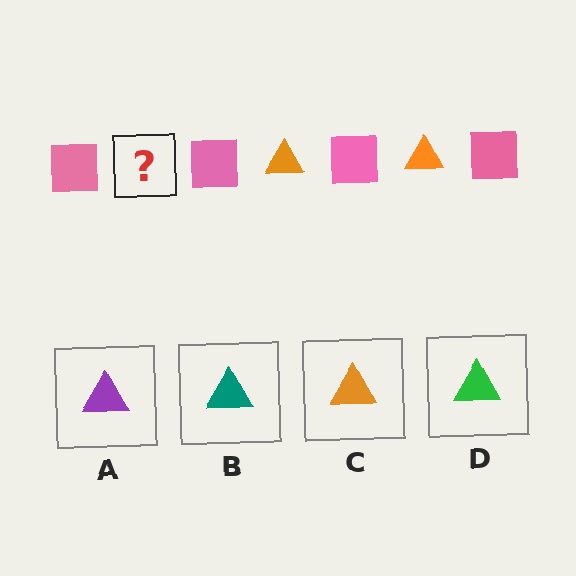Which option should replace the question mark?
Option C.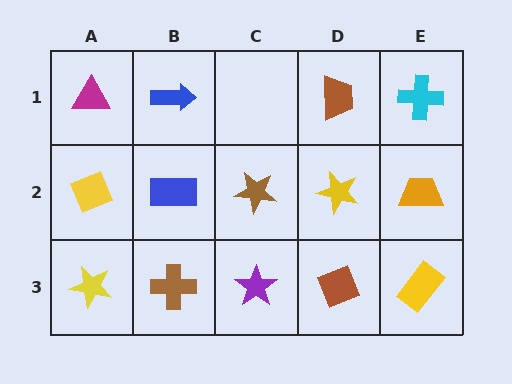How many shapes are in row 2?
5 shapes.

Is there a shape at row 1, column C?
No, that cell is empty.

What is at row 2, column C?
A brown star.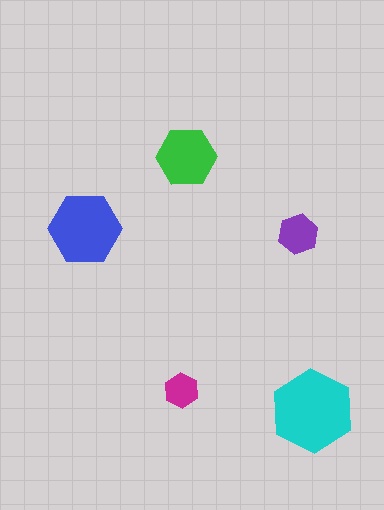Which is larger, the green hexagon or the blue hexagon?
The blue one.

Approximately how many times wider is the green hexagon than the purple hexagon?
About 1.5 times wider.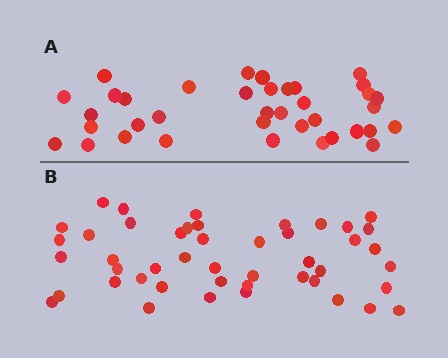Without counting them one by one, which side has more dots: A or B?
Region B (the bottom region) has more dots.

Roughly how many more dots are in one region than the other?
Region B has roughly 8 or so more dots than region A.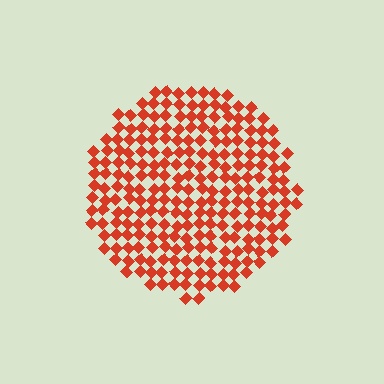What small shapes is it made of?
It is made of small diamonds.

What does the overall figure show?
The overall figure shows a circle.